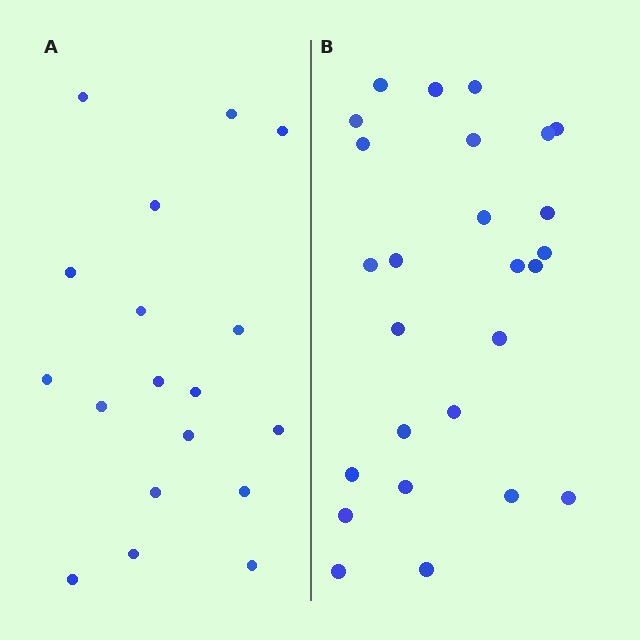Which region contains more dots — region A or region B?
Region B (the right region) has more dots.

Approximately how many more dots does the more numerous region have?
Region B has roughly 8 or so more dots than region A.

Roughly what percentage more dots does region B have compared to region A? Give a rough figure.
About 45% more.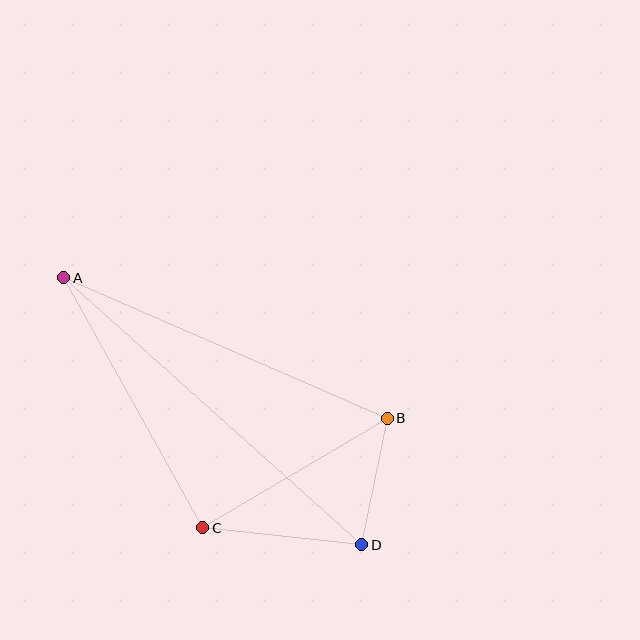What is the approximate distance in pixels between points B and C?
The distance between B and C is approximately 215 pixels.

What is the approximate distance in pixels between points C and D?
The distance between C and D is approximately 160 pixels.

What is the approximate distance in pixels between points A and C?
The distance between A and C is approximately 286 pixels.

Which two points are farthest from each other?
Points A and D are farthest from each other.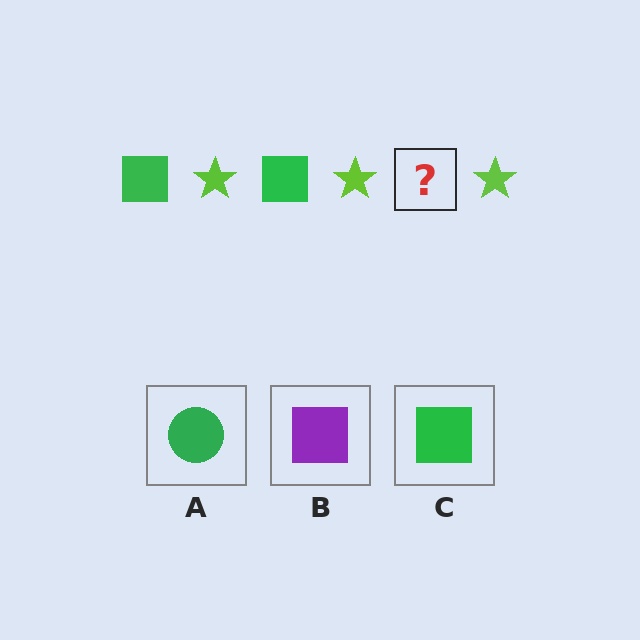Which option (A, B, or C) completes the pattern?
C.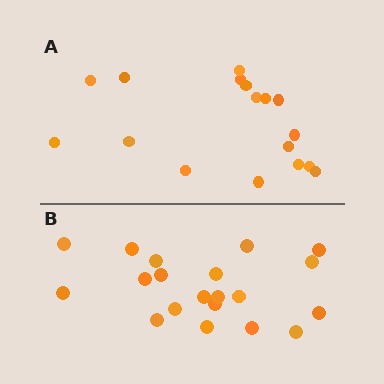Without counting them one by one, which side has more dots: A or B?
Region B (the bottom region) has more dots.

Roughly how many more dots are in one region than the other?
Region B has just a few more — roughly 2 or 3 more dots than region A.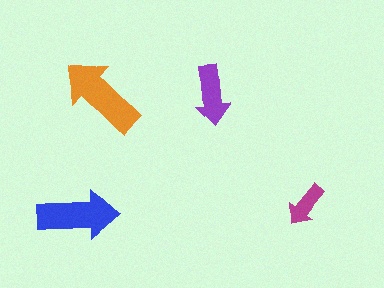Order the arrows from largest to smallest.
the orange one, the blue one, the purple one, the magenta one.